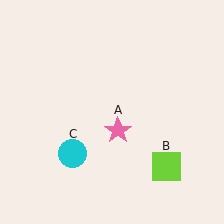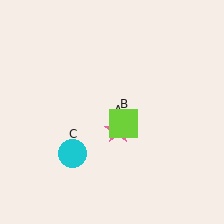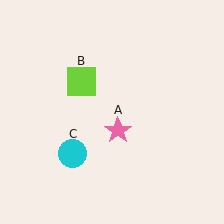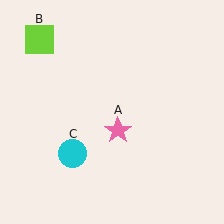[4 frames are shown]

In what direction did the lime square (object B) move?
The lime square (object B) moved up and to the left.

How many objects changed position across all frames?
1 object changed position: lime square (object B).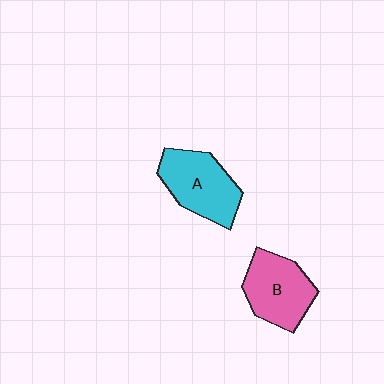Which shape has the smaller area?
Shape B (pink).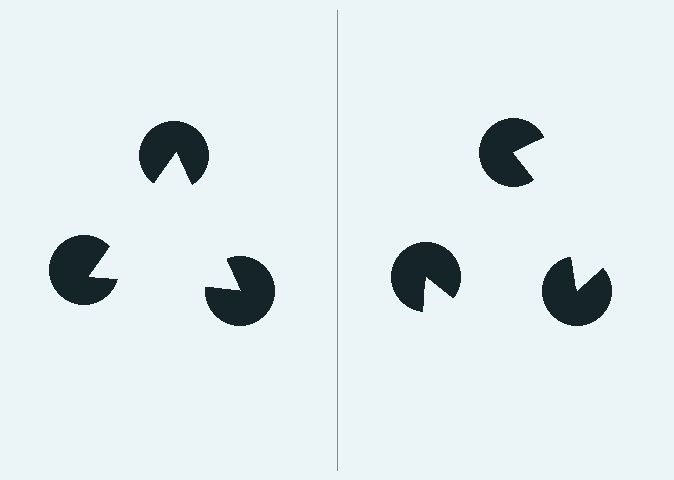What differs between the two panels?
The pac-man discs are positioned identically on both sides; only the wedge orientations differ. On the left they align to a triangle; on the right they are misaligned.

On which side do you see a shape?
An illusory triangle appears on the left side. On the right side the wedge cuts are rotated, so no coherent shape forms.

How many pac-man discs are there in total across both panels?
6 — 3 on each side.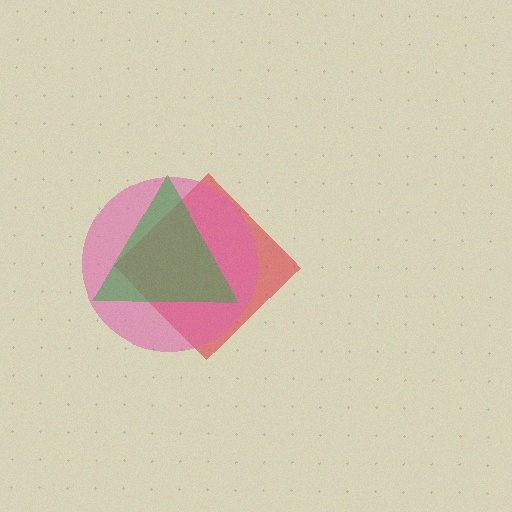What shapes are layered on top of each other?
The layered shapes are: a red diamond, a pink circle, a green triangle.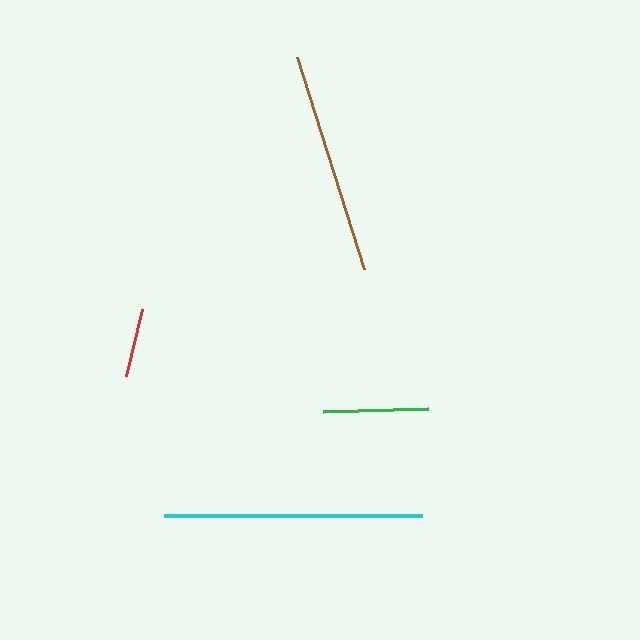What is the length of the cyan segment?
The cyan segment is approximately 258 pixels long.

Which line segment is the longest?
The cyan line is the longest at approximately 258 pixels.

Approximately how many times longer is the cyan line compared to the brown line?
The cyan line is approximately 1.2 times the length of the brown line.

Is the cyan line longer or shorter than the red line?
The cyan line is longer than the red line.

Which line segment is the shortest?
The red line is the shortest at approximately 69 pixels.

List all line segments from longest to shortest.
From longest to shortest: cyan, brown, green, red.